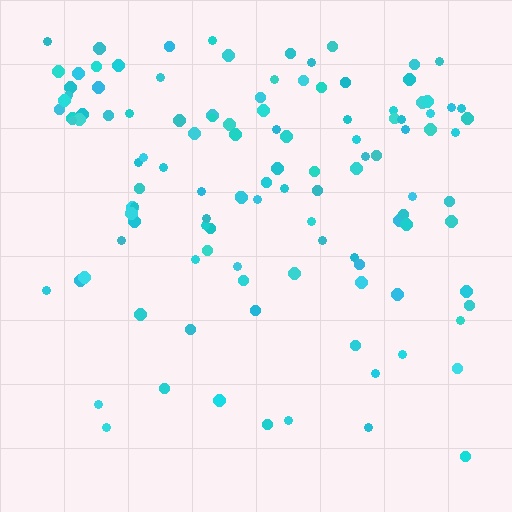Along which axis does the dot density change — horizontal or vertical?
Vertical.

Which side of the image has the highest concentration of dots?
The top.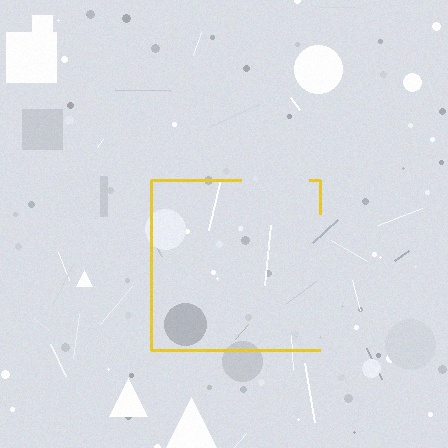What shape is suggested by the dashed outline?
The dashed outline suggests a square.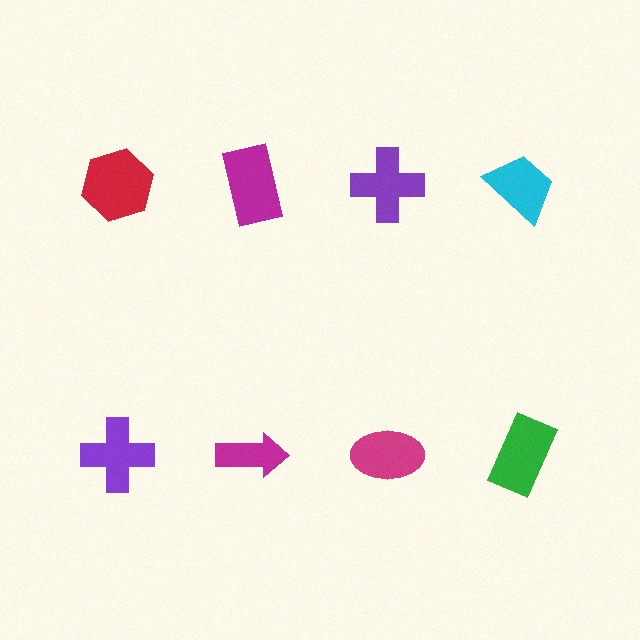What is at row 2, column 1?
A purple cross.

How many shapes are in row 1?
4 shapes.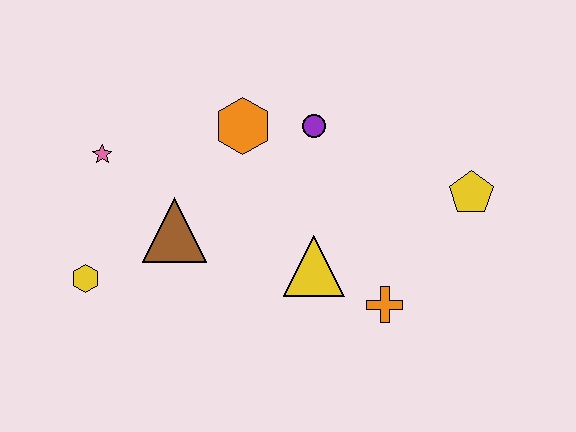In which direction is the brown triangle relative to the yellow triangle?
The brown triangle is to the left of the yellow triangle.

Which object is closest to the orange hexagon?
The purple circle is closest to the orange hexagon.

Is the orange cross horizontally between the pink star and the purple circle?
No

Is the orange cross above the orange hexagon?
No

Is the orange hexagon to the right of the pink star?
Yes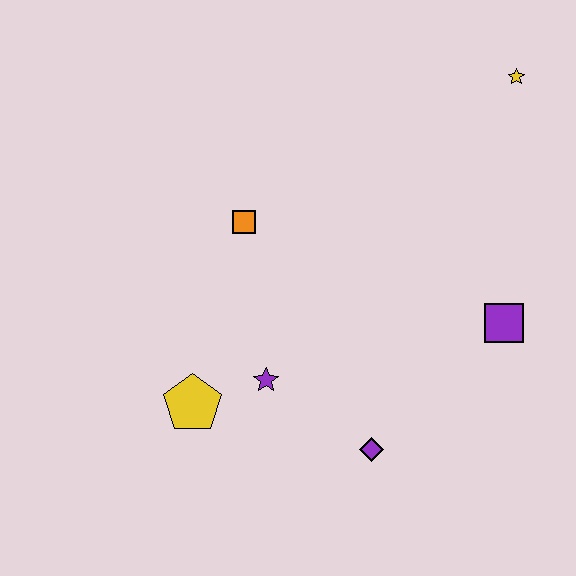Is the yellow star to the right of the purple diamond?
Yes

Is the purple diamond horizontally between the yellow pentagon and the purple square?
Yes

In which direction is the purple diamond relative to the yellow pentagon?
The purple diamond is to the right of the yellow pentagon.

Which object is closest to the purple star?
The yellow pentagon is closest to the purple star.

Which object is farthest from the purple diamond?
The yellow star is farthest from the purple diamond.